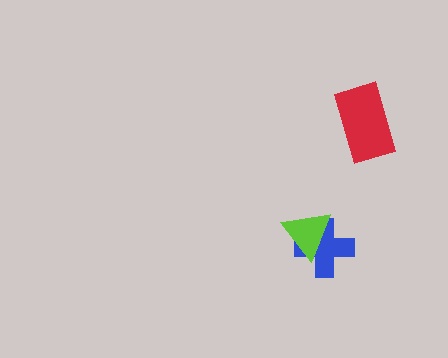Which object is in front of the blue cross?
The lime triangle is in front of the blue cross.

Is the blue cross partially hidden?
Yes, it is partially covered by another shape.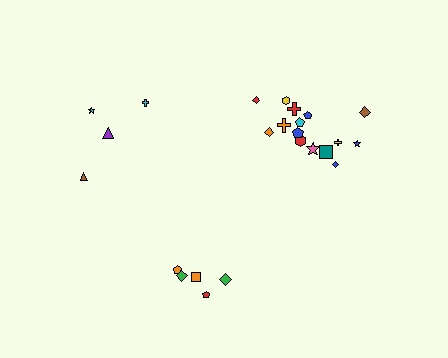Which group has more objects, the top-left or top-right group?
The top-right group.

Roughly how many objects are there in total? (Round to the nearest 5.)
Roughly 25 objects in total.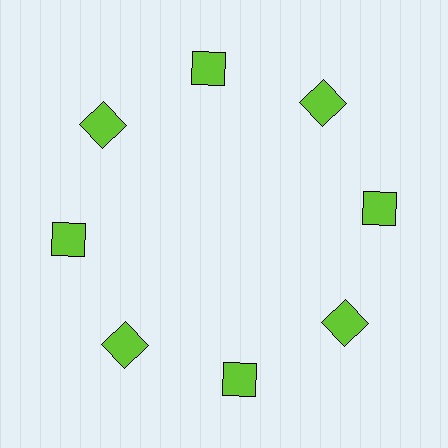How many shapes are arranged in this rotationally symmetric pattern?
There are 8 shapes, arranged in 8 groups of 1.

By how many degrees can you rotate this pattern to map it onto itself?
The pattern maps onto itself every 45 degrees of rotation.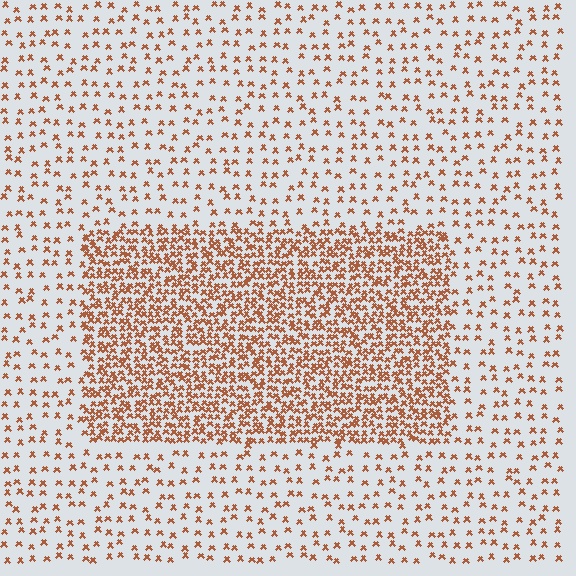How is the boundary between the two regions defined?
The boundary is defined by a change in element density (approximately 3.0x ratio). All elements are the same color, size, and shape.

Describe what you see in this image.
The image contains small brown elements arranged at two different densities. A rectangle-shaped region is visible where the elements are more densely packed than the surrounding area.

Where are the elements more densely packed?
The elements are more densely packed inside the rectangle boundary.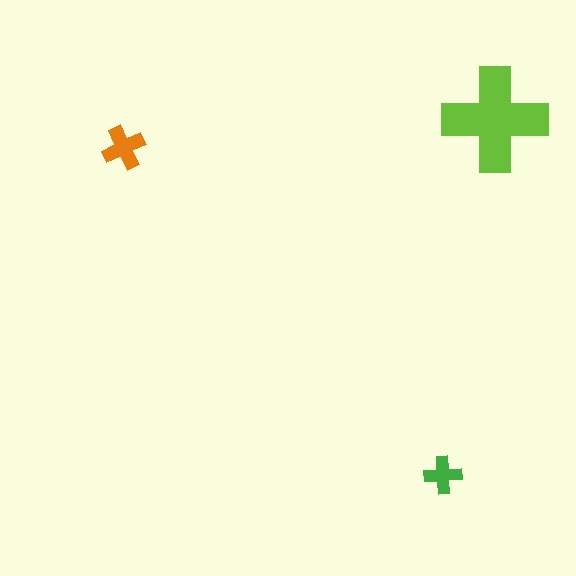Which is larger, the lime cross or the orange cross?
The lime one.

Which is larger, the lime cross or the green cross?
The lime one.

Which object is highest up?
The lime cross is topmost.